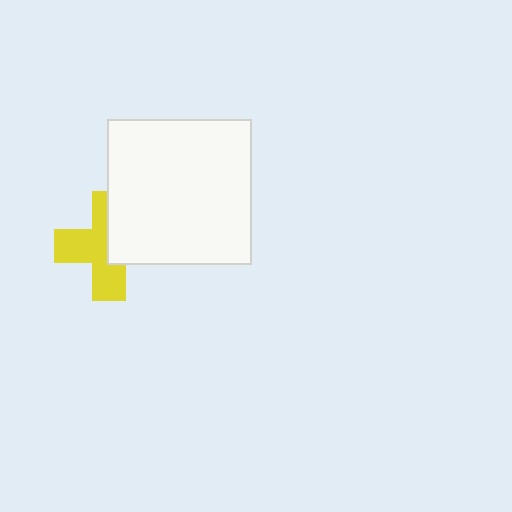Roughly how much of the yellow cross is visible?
About half of it is visible (roughly 59%).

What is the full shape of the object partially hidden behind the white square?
The partially hidden object is a yellow cross.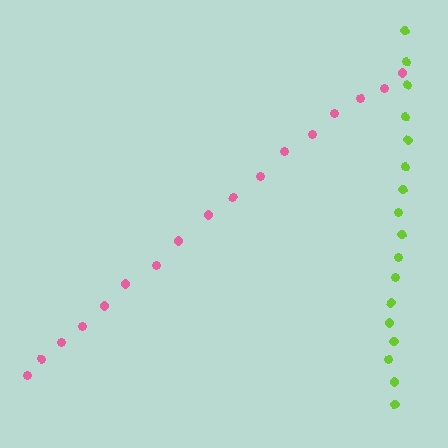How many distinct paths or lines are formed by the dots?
There are 2 distinct paths.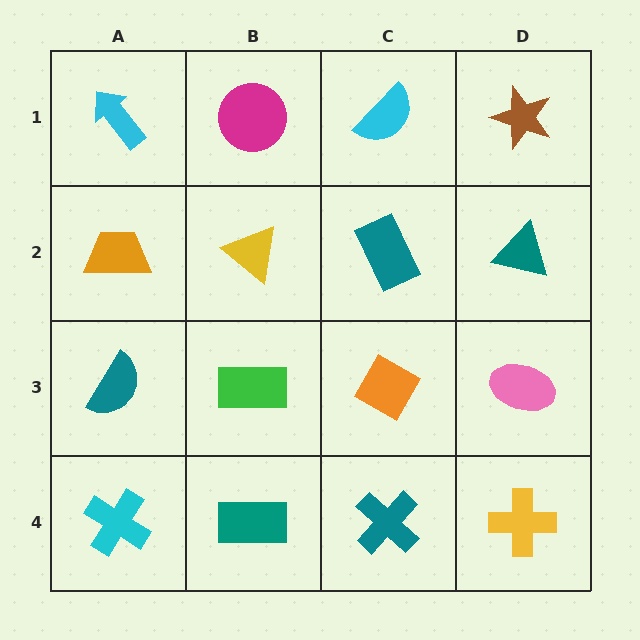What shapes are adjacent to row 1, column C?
A teal rectangle (row 2, column C), a magenta circle (row 1, column B), a brown star (row 1, column D).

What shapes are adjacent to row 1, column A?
An orange trapezoid (row 2, column A), a magenta circle (row 1, column B).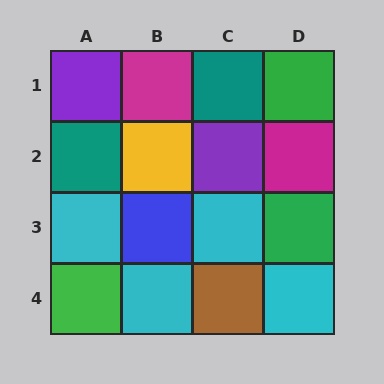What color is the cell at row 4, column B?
Cyan.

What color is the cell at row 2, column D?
Magenta.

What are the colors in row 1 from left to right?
Purple, magenta, teal, green.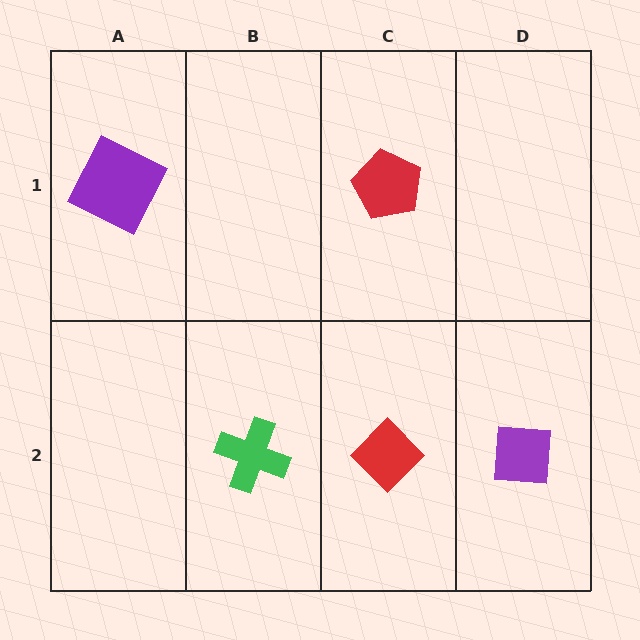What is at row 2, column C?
A red diamond.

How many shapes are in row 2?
3 shapes.